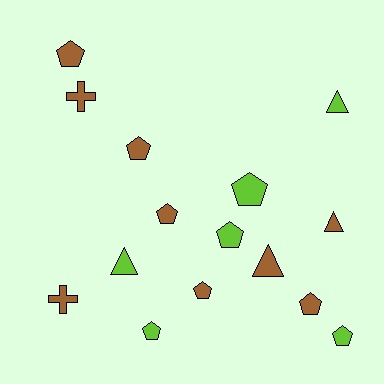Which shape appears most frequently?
Pentagon, with 9 objects.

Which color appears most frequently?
Brown, with 9 objects.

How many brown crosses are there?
There are 2 brown crosses.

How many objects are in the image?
There are 15 objects.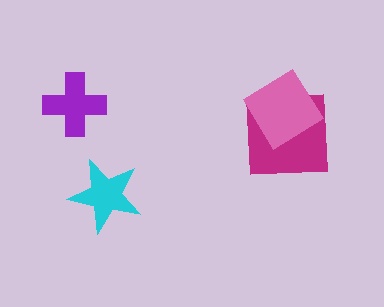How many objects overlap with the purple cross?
0 objects overlap with the purple cross.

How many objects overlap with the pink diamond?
1 object overlaps with the pink diamond.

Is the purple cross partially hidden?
No, no other shape covers it.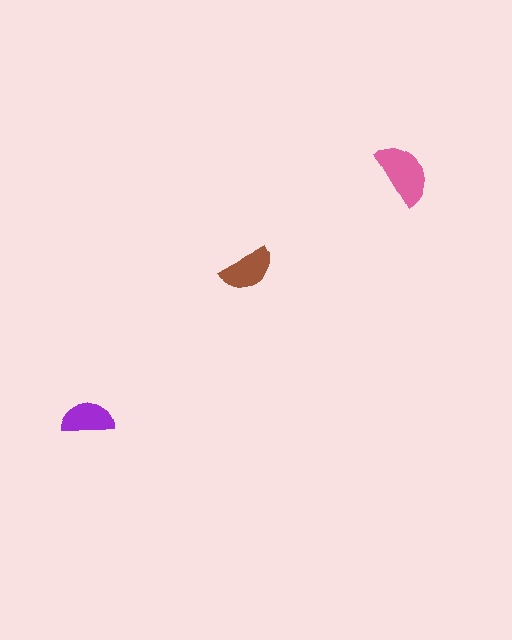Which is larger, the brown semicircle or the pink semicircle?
The pink one.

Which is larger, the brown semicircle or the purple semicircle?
The brown one.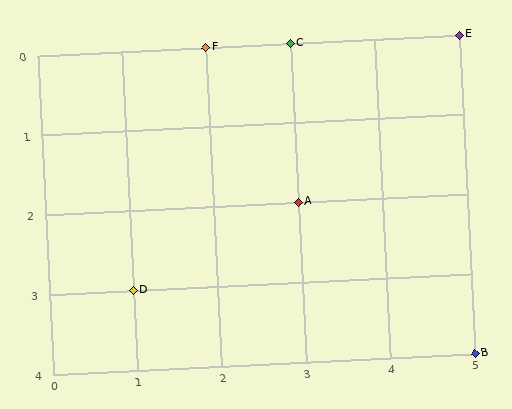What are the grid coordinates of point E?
Point E is at grid coordinates (5, 0).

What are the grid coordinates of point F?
Point F is at grid coordinates (2, 0).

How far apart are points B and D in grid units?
Points B and D are 4 columns and 1 row apart (about 4.1 grid units diagonally).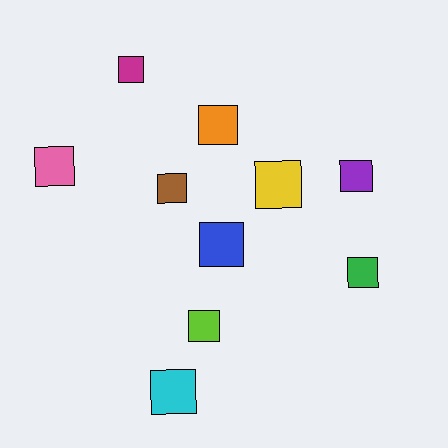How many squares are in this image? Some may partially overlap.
There are 10 squares.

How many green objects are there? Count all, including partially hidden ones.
There is 1 green object.